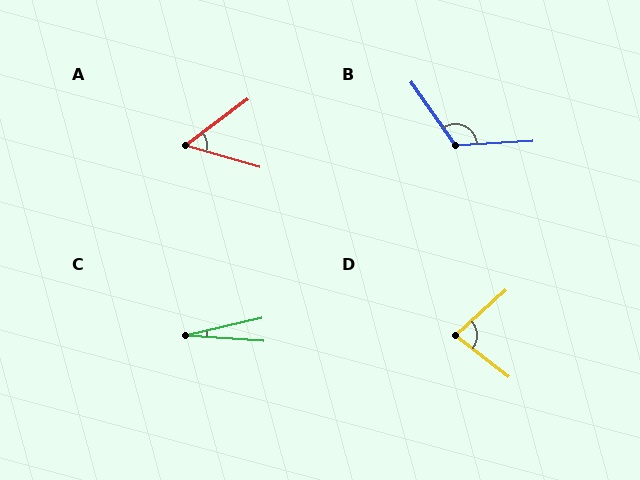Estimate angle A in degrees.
Approximately 53 degrees.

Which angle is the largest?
B, at approximately 122 degrees.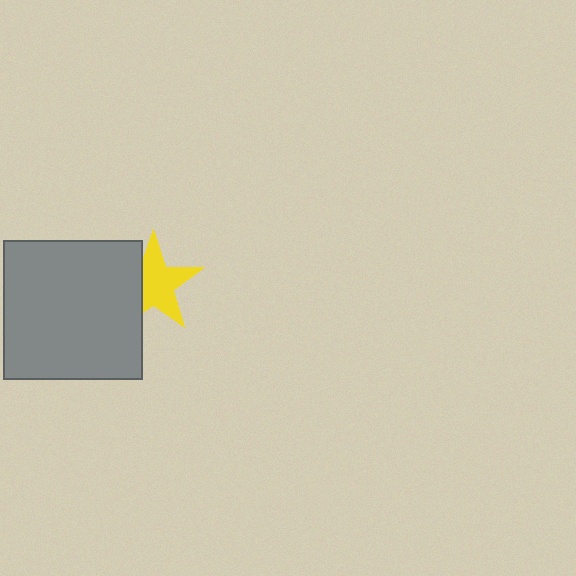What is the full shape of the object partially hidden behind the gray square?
The partially hidden object is a yellow star.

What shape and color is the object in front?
The object in front is a gray square.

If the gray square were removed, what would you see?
You would see the complete yellow star.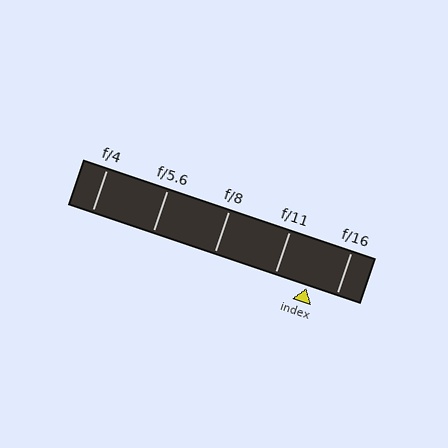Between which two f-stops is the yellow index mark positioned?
The index mark is between f/11 and f/16.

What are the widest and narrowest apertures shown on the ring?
The widest aperture shown is f/4 and the narrowest is f/16.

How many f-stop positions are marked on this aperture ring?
There are 5 f-stop positions marked.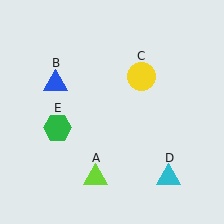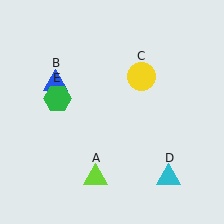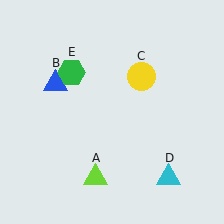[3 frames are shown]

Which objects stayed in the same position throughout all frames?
Lime triangle (object A) and blue triangle (object B) and yellow circle (object C) and cyan triangle (object D) remained stationary.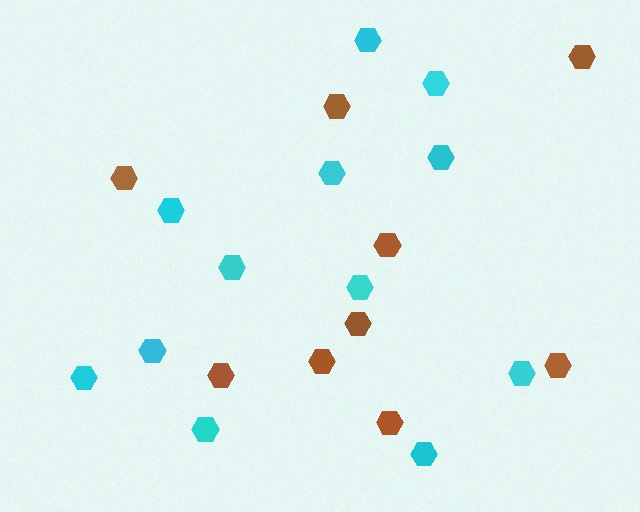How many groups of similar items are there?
There are 2 groups: one group of brown hexagons (9) and one group of cyan hexagons (12).